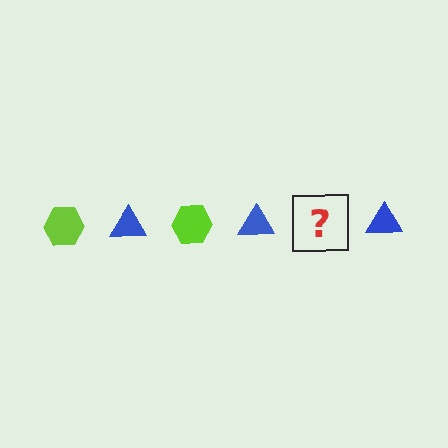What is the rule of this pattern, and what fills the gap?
The rule is that the pattern alternates between lime hexagon and blue triangle. The gap should be filled with a lime hexagon.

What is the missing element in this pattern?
The missing element is a lime hexagon.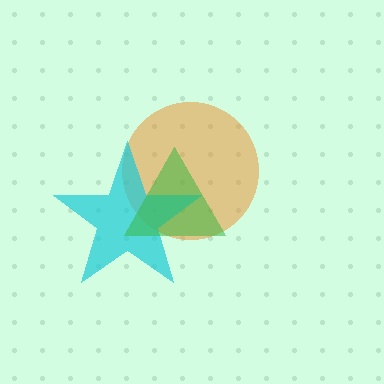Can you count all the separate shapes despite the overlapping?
Yes, there are 3 separate shapes.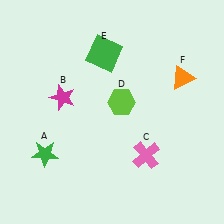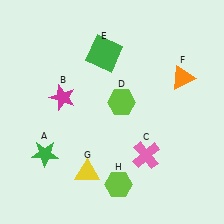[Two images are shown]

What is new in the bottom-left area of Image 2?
A yellow triangle (G) was added in the bottom-left area of Image 2.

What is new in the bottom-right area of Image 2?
A lime hexagon (H) was added in the bottom-right area of Image 2.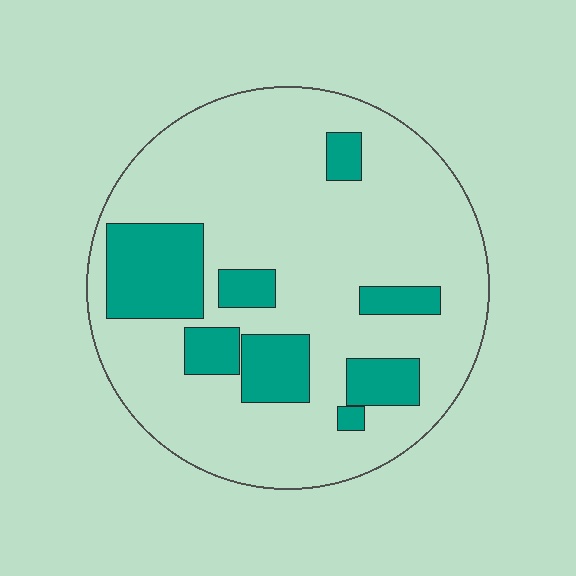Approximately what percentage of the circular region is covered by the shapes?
Approximately 20%.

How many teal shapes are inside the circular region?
8.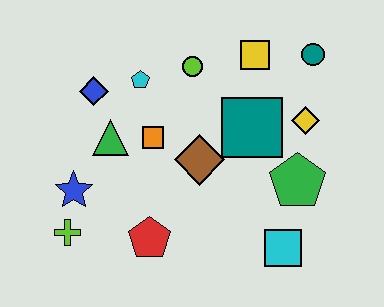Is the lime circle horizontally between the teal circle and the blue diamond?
Yes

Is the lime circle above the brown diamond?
Yes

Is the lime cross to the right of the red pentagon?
No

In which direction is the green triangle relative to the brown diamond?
The green triangle is to the left of the brown diamond.